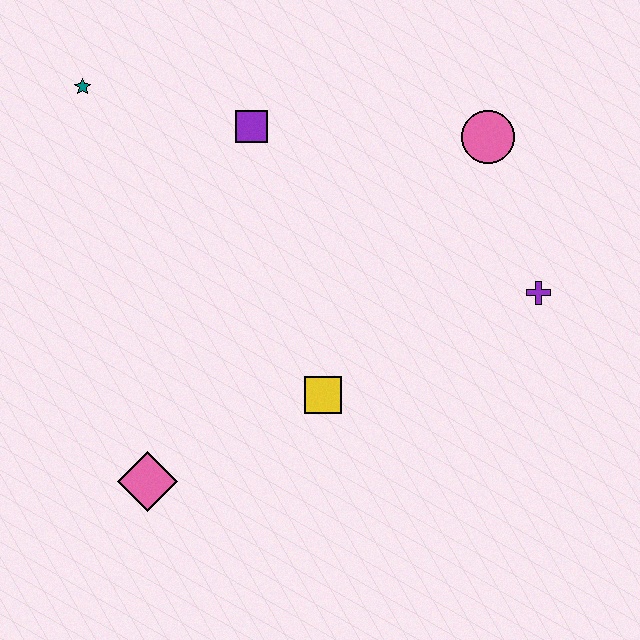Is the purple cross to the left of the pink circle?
No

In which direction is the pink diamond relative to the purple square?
The pink diamond is below the purple square.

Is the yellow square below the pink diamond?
No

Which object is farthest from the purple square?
The pink diamond is farthest from the purple square.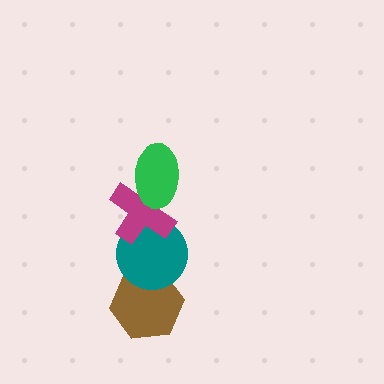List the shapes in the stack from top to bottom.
From top to bottom: the green ellipse, the magenta cross, the teal circle, the brown hexagon.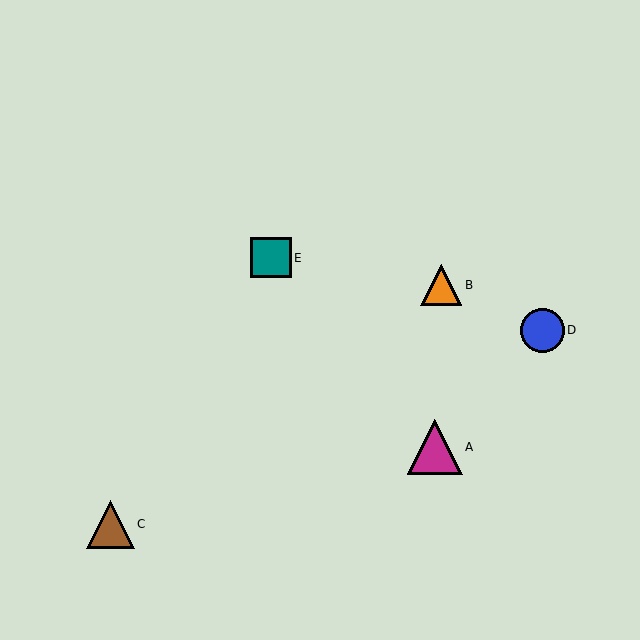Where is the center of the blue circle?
The center of the blue circle is at (542, 330).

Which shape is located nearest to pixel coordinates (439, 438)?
The magenta triangle (labeled A) at (435, 447) is nearest to that location.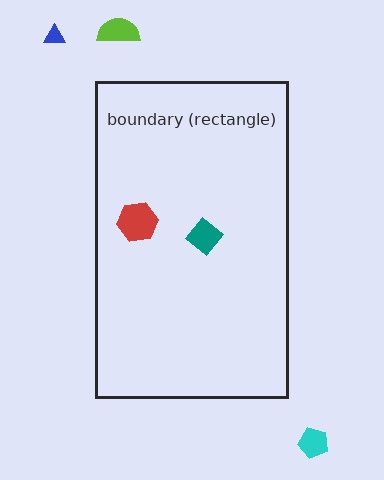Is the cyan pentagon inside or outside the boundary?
Outside.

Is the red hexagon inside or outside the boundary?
Inside.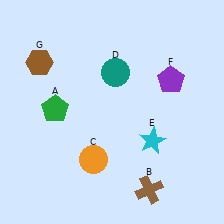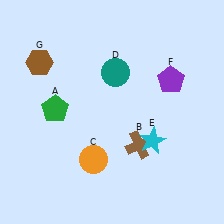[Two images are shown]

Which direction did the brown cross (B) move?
The brown cross (B) moved up.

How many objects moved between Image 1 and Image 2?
1 object moved between the two images.